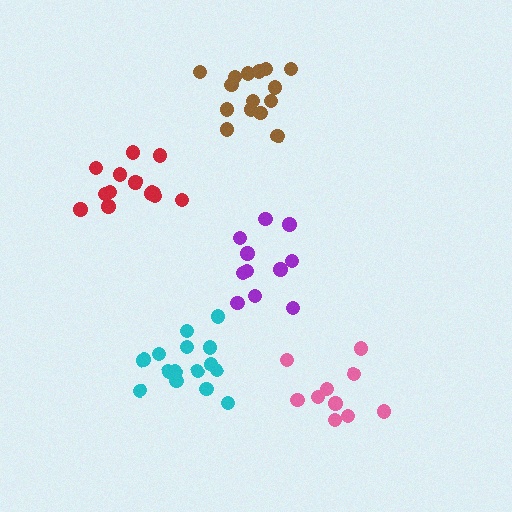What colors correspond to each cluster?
The clusters are colored: red, brown, cyan, purple, pink.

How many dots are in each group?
Group 1: 14 dots, Group 2: 15 dots, Group 3: 15 dots, Group 4: 11 dots, Group 5: 10 dots (65 total).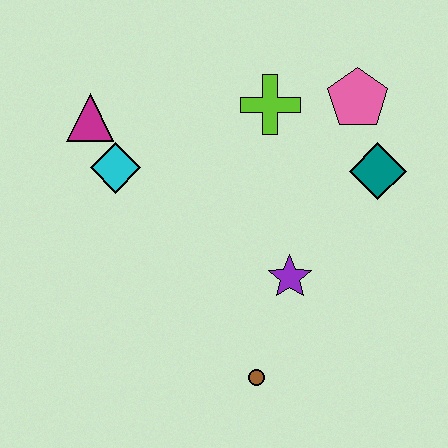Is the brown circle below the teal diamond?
Yes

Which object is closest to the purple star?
The brown circle is closest to the purple star.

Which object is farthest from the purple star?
The magenta triangle is farthest from the purple star.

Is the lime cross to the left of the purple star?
Yes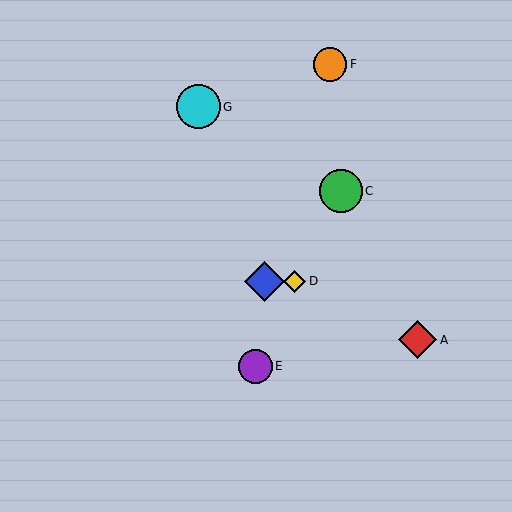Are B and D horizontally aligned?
Yes, both are at y≈281.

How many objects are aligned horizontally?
2 objects (B, D) are aligned horizontally.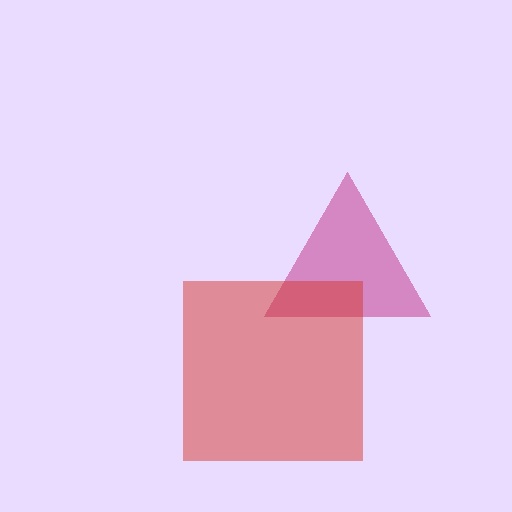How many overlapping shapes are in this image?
There are 2 overlapping shapes in the image.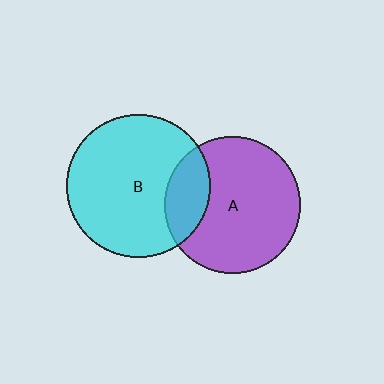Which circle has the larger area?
Circle B (cyan).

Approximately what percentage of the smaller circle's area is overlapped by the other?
Approximately 20%.